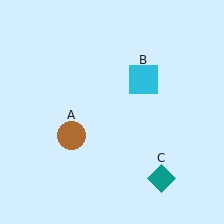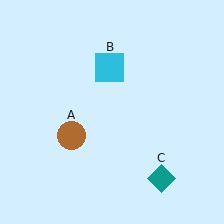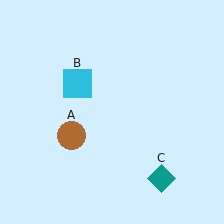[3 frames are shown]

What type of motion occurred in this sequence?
The cyan square (object B) rotated counterclockwise around the center of the scene.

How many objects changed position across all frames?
1 object changed position: cyan square (object B).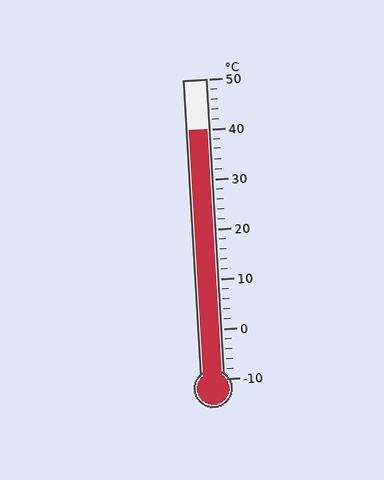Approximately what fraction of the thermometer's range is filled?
The thermometer is filled to approximately 85% of its range.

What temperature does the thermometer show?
The thermometer shows approximately 40°C.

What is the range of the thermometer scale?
The thermometer scale ranges from -10°C to 50°C.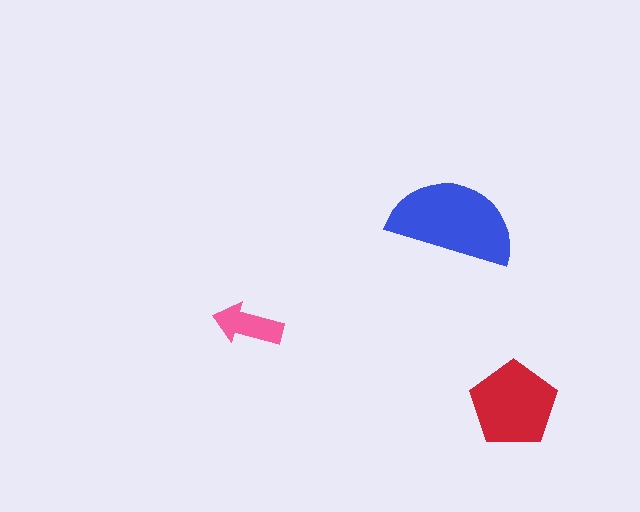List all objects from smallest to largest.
The pink arrow, the red pentagon, the blue semicircle.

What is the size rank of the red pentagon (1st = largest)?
2nd.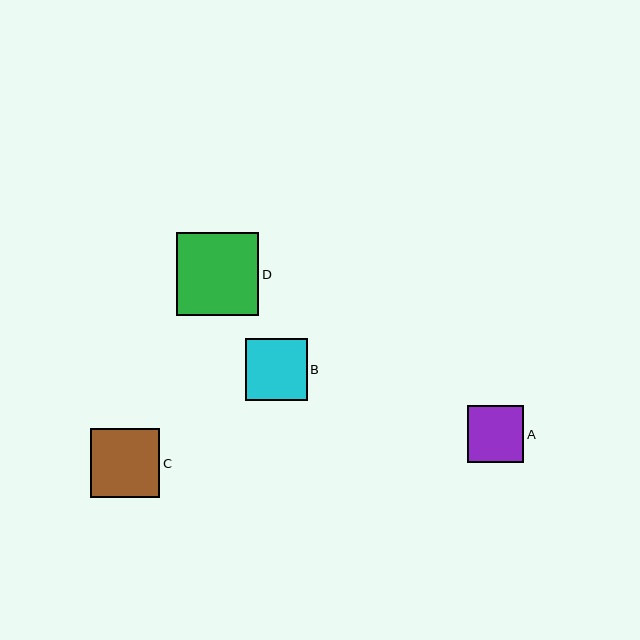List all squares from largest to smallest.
From largest to smallest: D, C, B, A.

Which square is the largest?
Square D is the largest with a size of approximately 83 pixels.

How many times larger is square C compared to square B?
Square C is approximately 1.1 times the size of square B.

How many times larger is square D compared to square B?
Square D is approximately 1.3 times the size of square B.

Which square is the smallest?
Square A is the smallest with a size of approximately 56 pixels.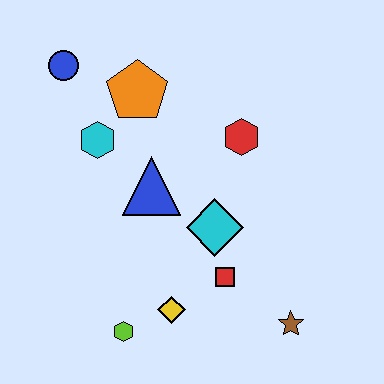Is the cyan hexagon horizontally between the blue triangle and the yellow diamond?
No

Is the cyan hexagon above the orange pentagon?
No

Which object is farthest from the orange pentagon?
The brown star is farthest from the orange pentagon.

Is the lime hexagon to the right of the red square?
No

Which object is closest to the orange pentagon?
The cyan hexagon is closest to the orange pentagon.